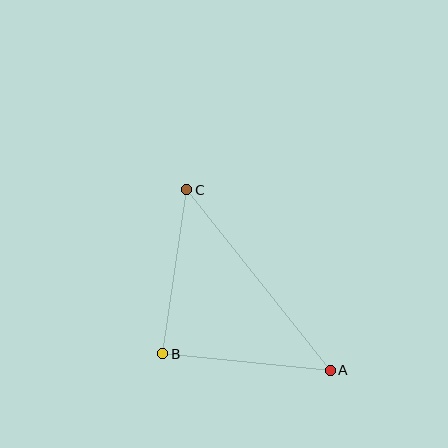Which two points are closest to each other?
Points B and C are closest to each other.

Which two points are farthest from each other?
Points A and C are farthest from each other.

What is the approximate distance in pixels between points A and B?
The distance between A and B is approximately 168 pixels.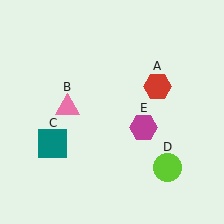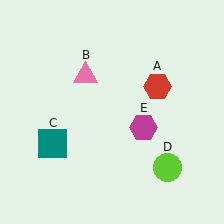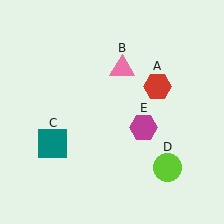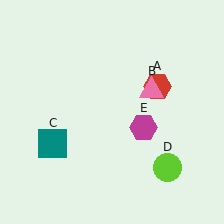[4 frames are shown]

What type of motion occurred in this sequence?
The pink triangle (object B) rotated clockwise around the center of the scene.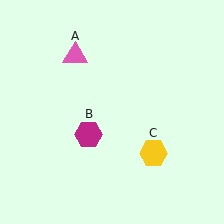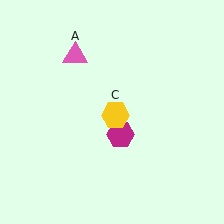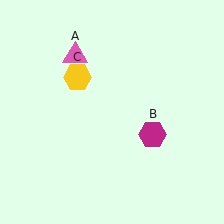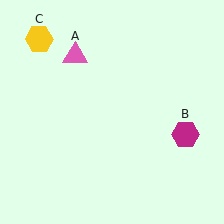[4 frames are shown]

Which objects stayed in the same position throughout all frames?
Pink triangle (object A) remained stationary.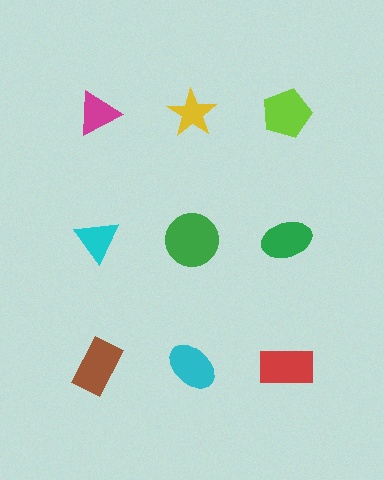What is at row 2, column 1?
A cyan triangle.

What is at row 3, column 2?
A cyan ellipse.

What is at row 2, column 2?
A green circle.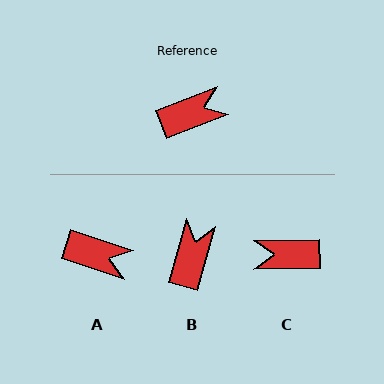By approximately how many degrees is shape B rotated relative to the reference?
Approximately 53 degrees counter-clockwise.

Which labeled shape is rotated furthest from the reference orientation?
C, about 159 degrees away.